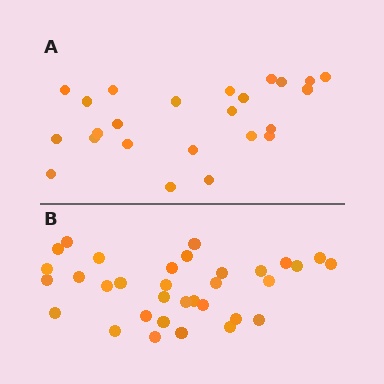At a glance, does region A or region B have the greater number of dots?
Region B (the bottom region) has more dots.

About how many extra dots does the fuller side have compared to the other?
Region B has roughly 8 or so more dots than region A.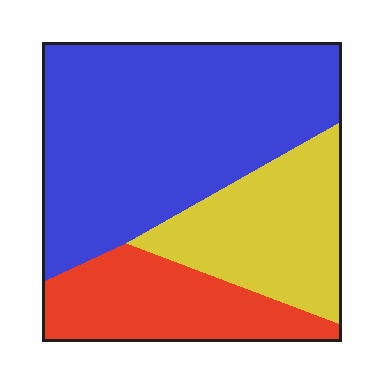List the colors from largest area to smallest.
From largest to smallest: blue, yellow, red.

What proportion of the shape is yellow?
Yellow covers around 25% of the shape.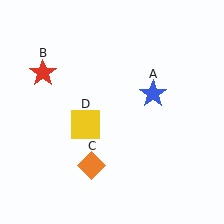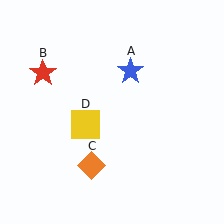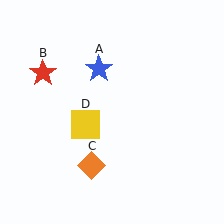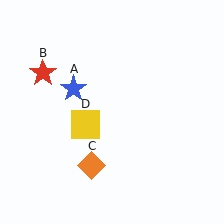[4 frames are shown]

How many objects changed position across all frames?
1 object changed position: blue star (object A).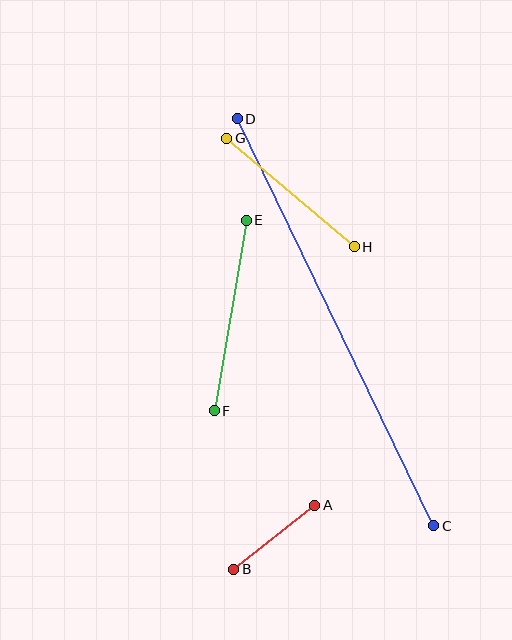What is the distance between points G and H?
The distance is approximately 167 pixels.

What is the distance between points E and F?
The distance is approximately 193 pixels.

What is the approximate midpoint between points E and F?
The midpoint is at approximately (230, 316) pixels.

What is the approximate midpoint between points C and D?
The midpoint is at approximately (335, 322) pixels.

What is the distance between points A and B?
The distance is approximately 103 pixels.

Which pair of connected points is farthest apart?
Points C and D are farthest apart.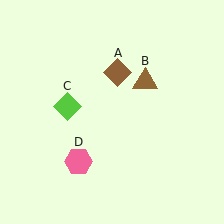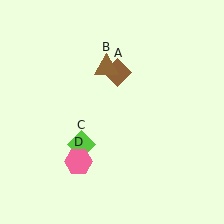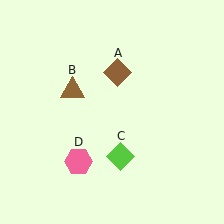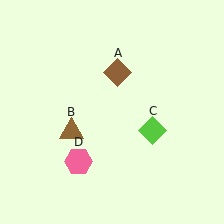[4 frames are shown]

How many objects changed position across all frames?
2 objects changed position: brown triangle (object B), lime diamond (object C).